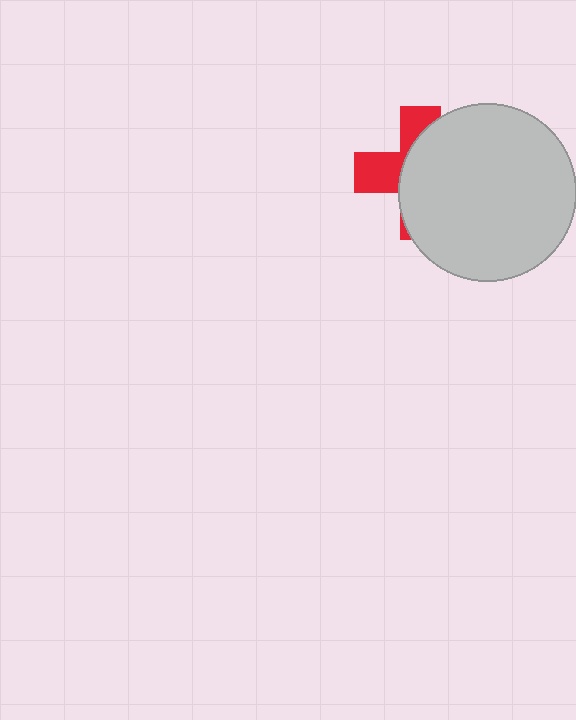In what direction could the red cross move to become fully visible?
The red cross could move left. That would shift it out from behind the light gray circle entirely.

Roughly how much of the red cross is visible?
A small part of it is visible (roughly 36%).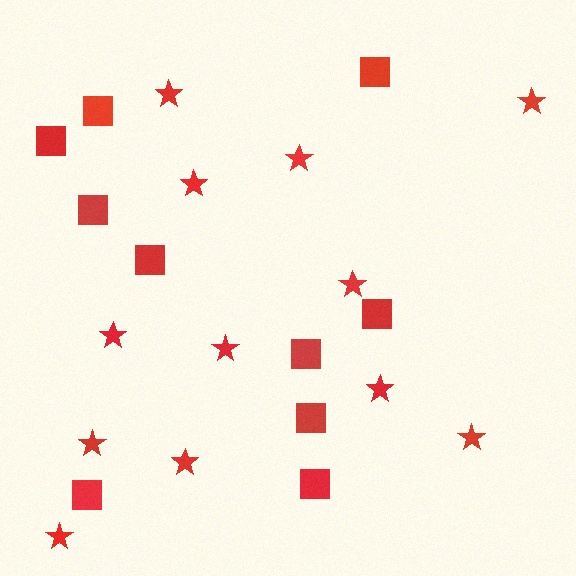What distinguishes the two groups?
There are 2 groups: one group of squares (10) and one group of stars (12).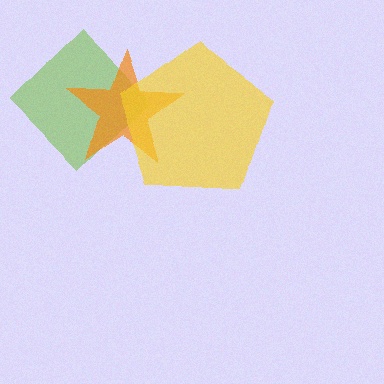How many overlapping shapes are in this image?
There are 3 overlapping shapes in the image.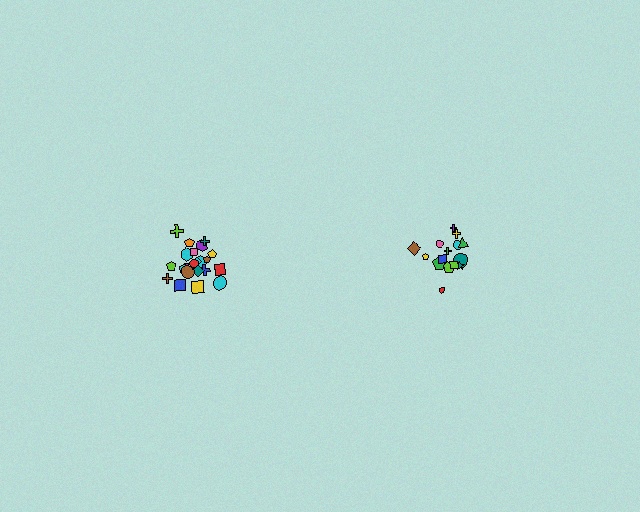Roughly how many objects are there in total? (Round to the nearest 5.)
Roughly 35 objects in total.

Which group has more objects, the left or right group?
The left group.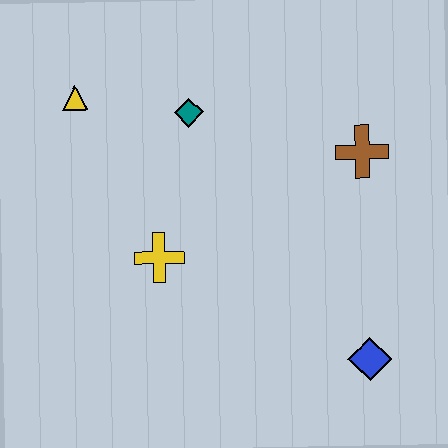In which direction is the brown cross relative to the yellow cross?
The brown cross is to the right of the yellow cross.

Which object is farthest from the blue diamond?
The yellow triangle is farthest from the blue diamond.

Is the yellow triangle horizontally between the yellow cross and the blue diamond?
No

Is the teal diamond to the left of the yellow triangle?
No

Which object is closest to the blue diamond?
The brown cross is closest to the blue diamond.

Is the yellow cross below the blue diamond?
No